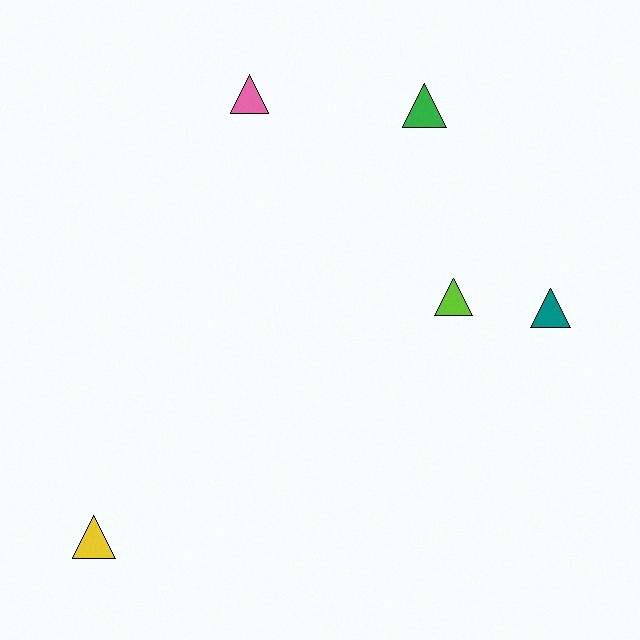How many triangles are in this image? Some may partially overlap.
There are 5 triangles.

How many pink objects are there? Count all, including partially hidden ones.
There is 1 pink object.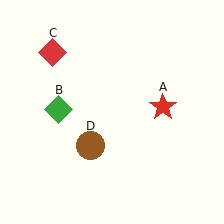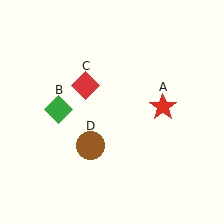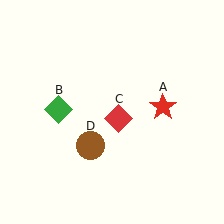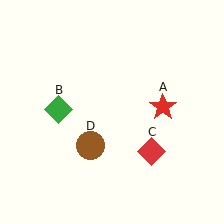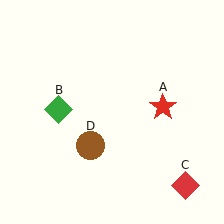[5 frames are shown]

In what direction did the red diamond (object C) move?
The red diamond (object C) moved down and to the right.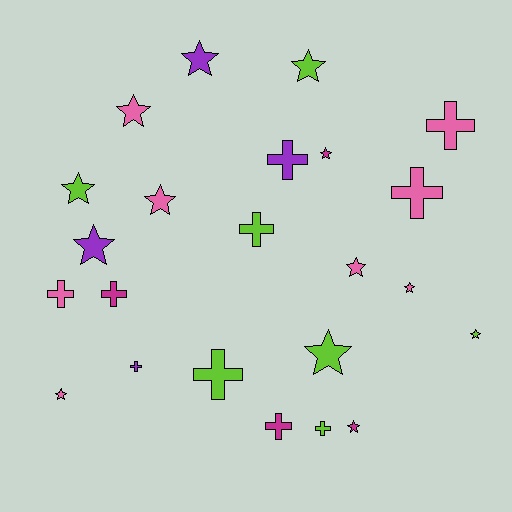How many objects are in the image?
There are 23 objects.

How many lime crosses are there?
There are 3 lime crosses.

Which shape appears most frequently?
Star, with 13 objects.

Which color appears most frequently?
Pink, with 8 objects.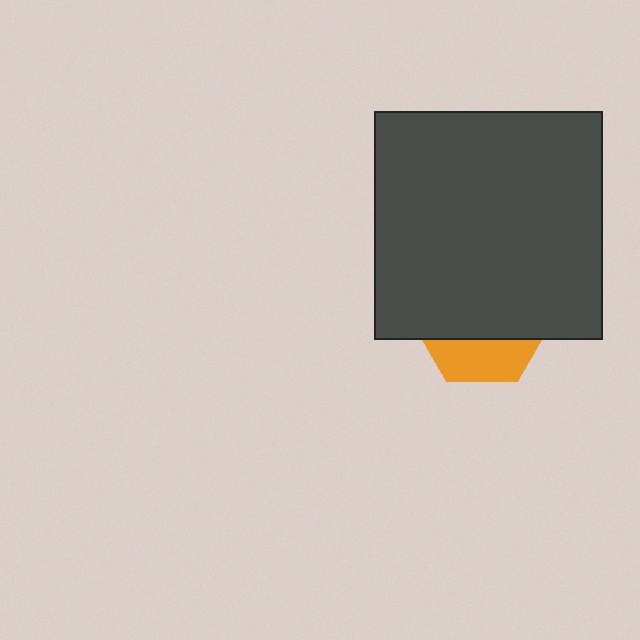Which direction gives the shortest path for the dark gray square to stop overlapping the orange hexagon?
Moving up gives the shortest separation.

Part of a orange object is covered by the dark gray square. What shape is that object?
It is a hexagon.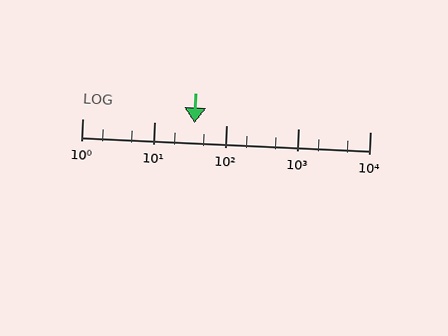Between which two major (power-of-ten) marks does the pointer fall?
The pointer is between 10 and 100.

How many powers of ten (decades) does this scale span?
The scale spans 4 decades, from 1 to 10000.